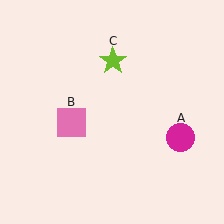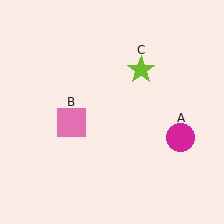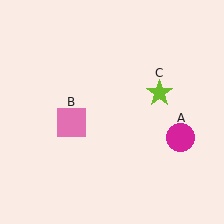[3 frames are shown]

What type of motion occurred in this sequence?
The lime star (object C) rotated clockwise around the center of the scene.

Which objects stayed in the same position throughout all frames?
Magenta circle (object A) and pink square (object B) remained stationary.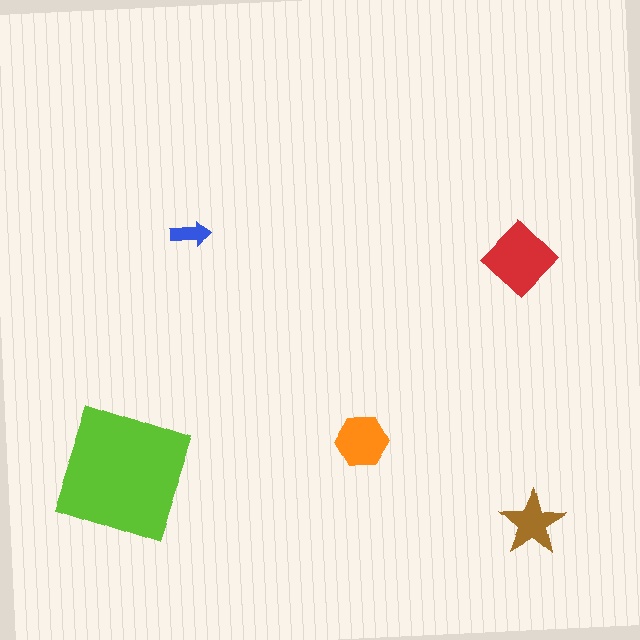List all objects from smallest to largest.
The blue arrow, the brown star, the orange hexagon, the red diamond, the lime square.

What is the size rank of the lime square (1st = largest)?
1st.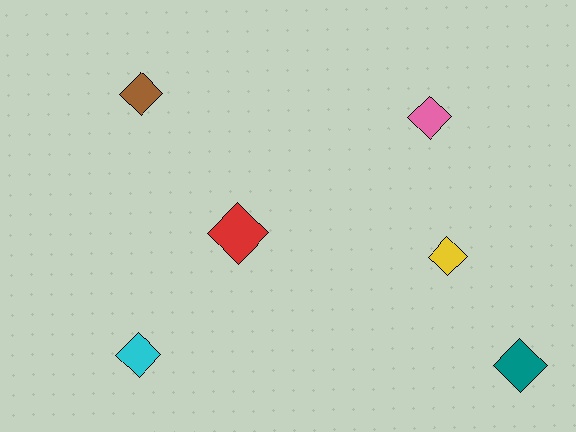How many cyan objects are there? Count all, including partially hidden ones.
There is 1 cyan object.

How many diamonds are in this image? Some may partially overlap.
There are 6 diamonds.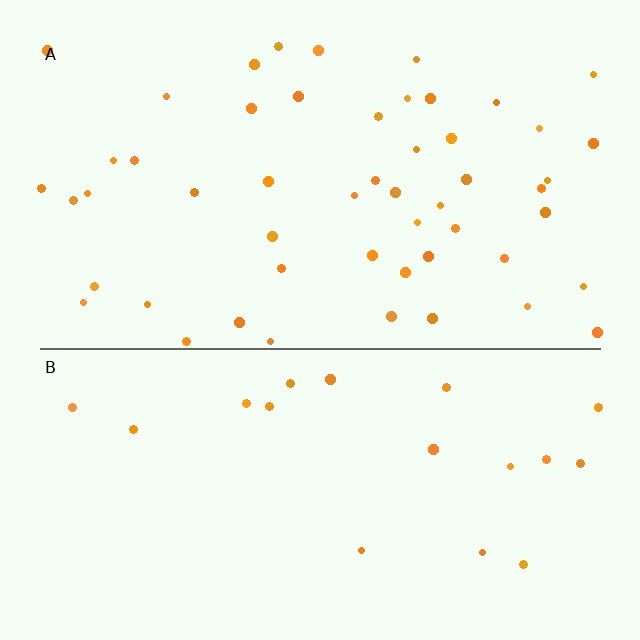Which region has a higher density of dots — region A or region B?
A (the top).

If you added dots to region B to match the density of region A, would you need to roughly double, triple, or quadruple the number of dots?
Approximately triple.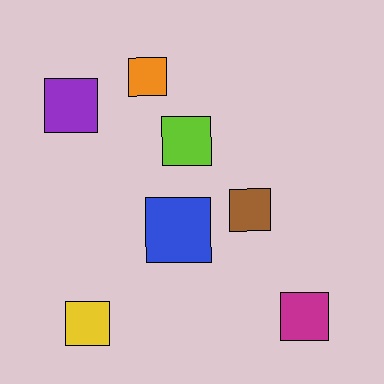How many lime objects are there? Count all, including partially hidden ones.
There is 1 lime object.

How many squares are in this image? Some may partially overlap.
There are 7 squares.